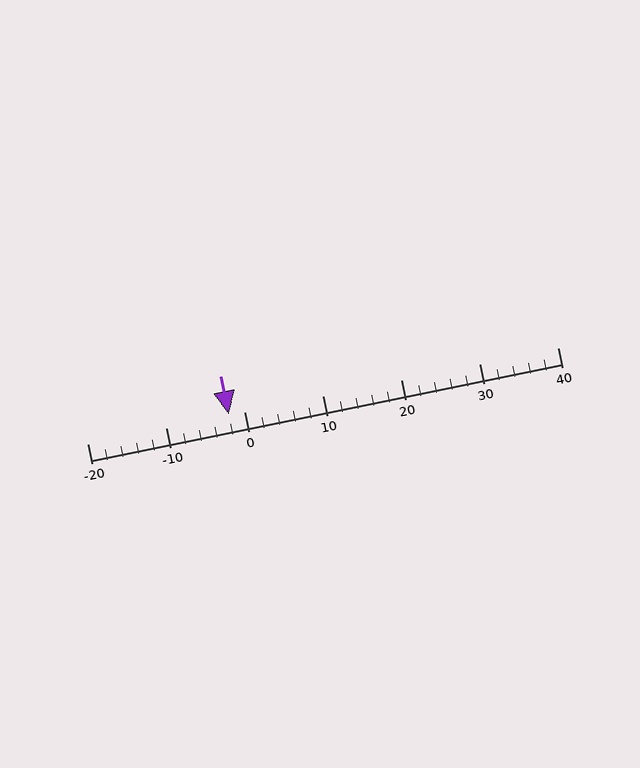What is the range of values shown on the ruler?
The ruler shows values from -20 to 40.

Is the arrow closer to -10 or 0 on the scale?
The arrow is closer to 0.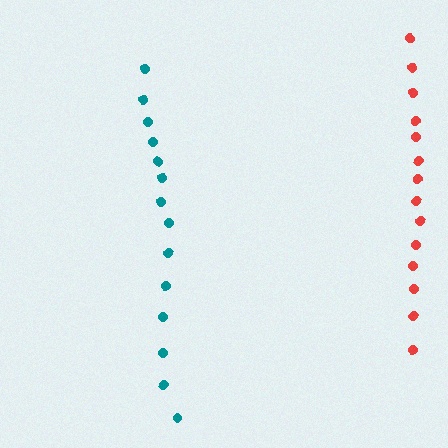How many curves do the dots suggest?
There are 2 distinct paths.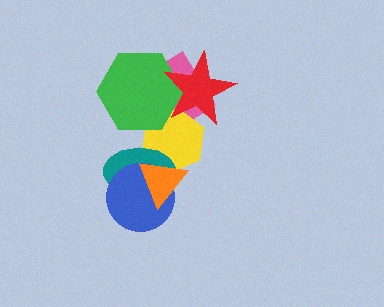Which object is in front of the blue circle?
The orange triangle is in front of the blue circle.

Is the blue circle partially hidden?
Yes, it is partially covered by another shape.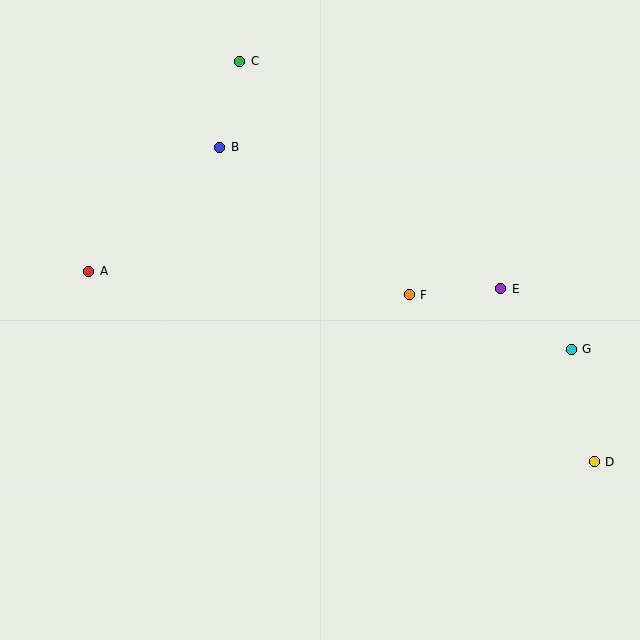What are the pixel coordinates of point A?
Point A is at (89, 271).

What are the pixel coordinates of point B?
Point B is at (220, 147).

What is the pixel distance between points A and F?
The distance between A and F is 321 pixels.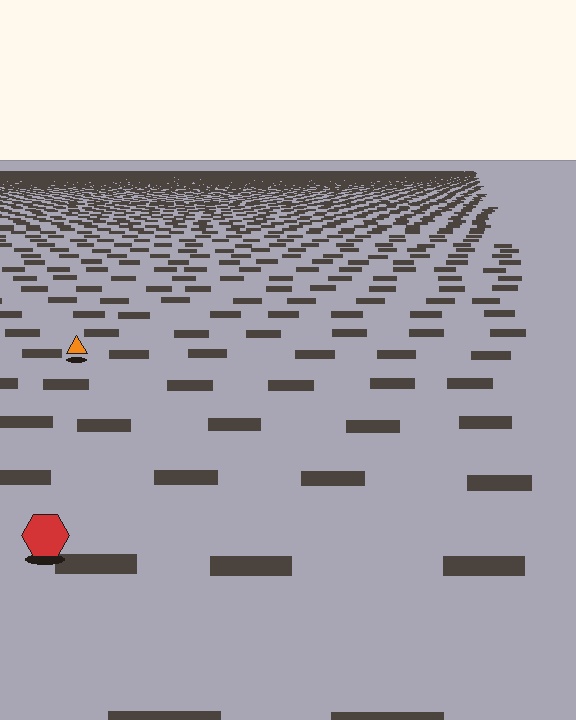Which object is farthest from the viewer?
The orange triangle is farthest from the viewer. It appears smaller and the ground texture around it is denser.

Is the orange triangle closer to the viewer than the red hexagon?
No. The red hexagon is closer — you can tell from the texture gradient: the ground texture is coarser near it.